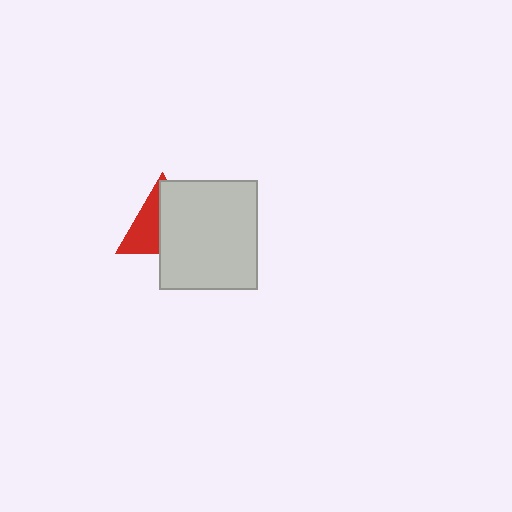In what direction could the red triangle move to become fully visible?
The red triangle could move left. That would shift it out from behind the light gray rectangle entirely.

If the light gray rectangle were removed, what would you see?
You would see the complete red triangle.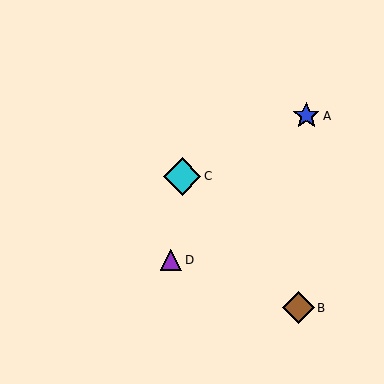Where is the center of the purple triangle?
The center of the purple triangle is at (171, 260).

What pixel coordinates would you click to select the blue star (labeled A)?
Click at (306, 116) to select the blue star A.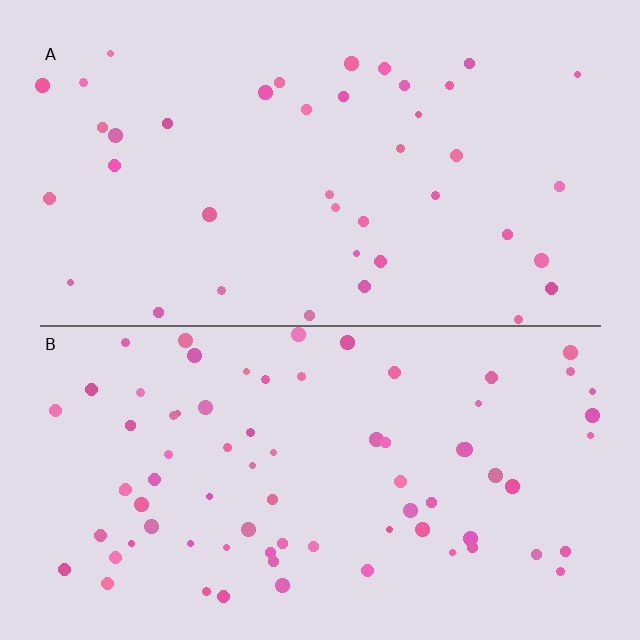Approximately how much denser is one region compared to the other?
Approximately 1.9× — region B over region A.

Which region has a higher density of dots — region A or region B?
B (the bottom).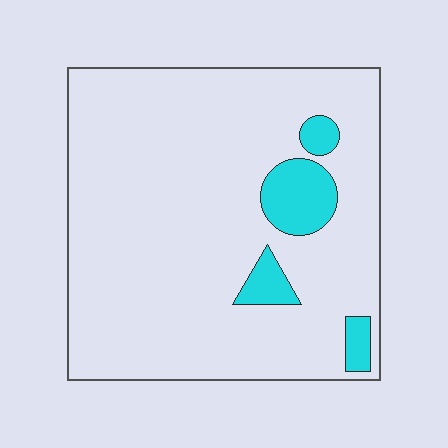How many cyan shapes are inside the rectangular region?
4.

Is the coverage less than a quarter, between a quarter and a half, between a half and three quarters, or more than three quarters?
Less than a quarter.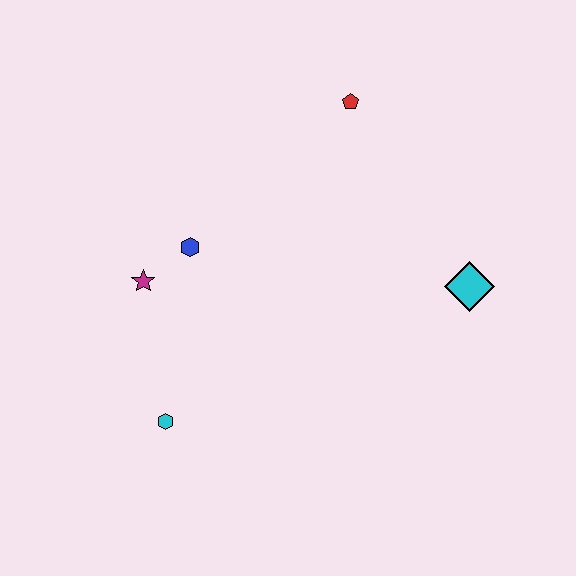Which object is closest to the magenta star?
The blue hexagon is closest to the magenta star.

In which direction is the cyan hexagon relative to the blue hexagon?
The cyan hexagon is below the blue hexagon.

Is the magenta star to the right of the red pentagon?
No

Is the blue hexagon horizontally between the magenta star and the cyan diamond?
Yes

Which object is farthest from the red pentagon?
The cyan hexagon is farthest from the red pentagon.